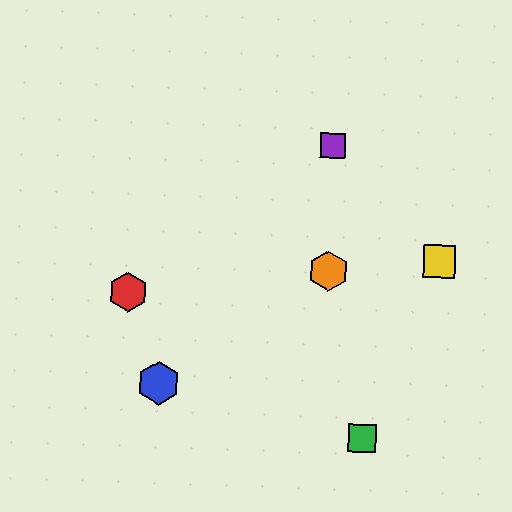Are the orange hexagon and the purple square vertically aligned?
Yes, both are at x≈328.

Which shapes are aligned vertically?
The purple square, the orange hexagon are aligned vertically.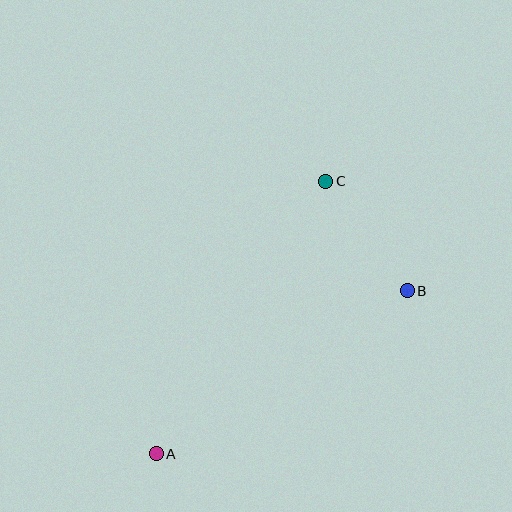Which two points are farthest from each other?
Points A and C are farthest from each other.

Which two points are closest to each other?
Points B and C are closest to each other.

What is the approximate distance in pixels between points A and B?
The distance between A and B is approximately 299 pixels.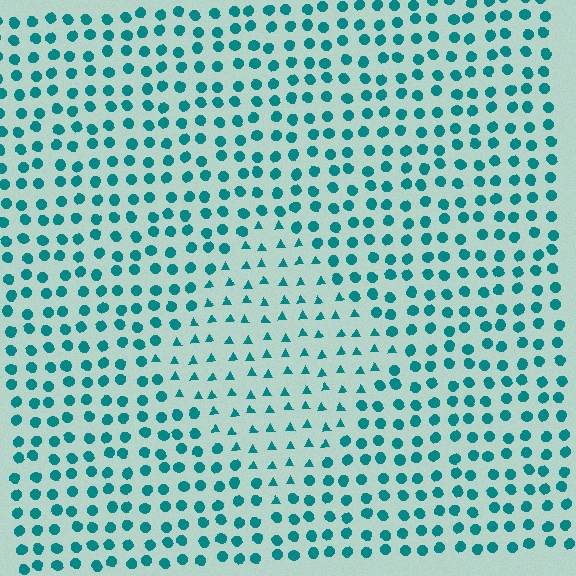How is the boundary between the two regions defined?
The boundary is defined by a change in element shape: triangles inside vs. circles outside. All elements share the same color and spacing.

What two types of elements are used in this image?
The image uses triangles inside the diamond region and circles outside it.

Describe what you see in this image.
The image is filled with small teal elements arranged in a uniform grid. A diamond-shaped region contains triangles, while the surrounding area contains circles. The boundary is defined purely by the change in element shape.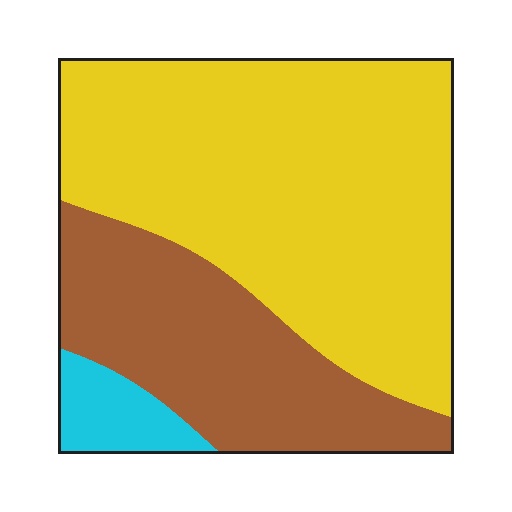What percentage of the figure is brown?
Brown covers 31% of the figure.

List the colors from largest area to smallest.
From largest to smallest: yellow, brown, cyan.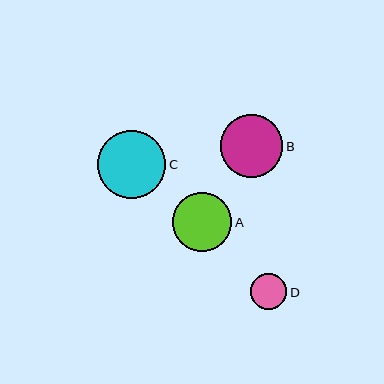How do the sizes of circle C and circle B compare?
Circle C and circle B are approximately the same size.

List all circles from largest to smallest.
From largest to smallest: C, B, A, D.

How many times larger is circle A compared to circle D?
Circle A is approximately 1.6 times the size of circle D.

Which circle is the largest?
Circle C is the largest with a size of approximately 68 pixels.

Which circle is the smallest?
Circle D is the smallest with a size of approximately 36 pixels.